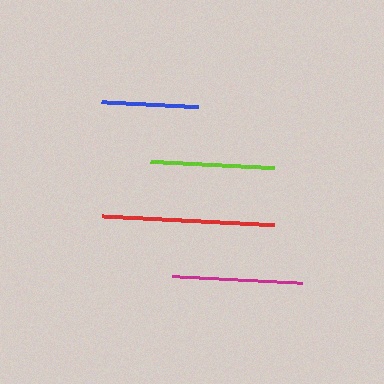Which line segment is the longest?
The red line is the longest at approximately 173 pixels.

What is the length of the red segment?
The red segment is approximately 173 pixels long.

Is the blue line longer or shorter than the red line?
The red line is longer than the blue line.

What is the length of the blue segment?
The blue segment is approximately 97 pixels long.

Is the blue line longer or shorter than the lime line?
The lime line is longer than the blue line.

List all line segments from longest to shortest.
From longest to shortest: red, magenta, lime, blue.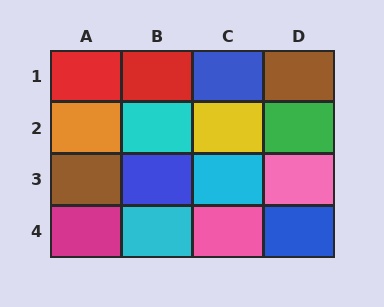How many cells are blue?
3 cells are blue.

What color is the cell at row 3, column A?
Brown.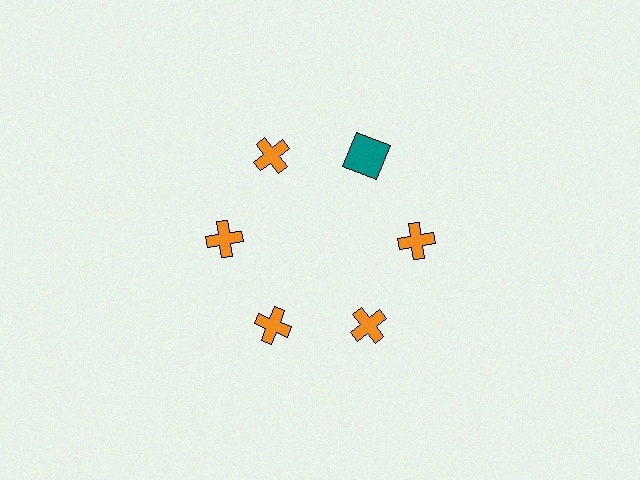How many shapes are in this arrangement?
There are 6 shapes arranged in a ring pattern.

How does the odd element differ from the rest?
It differs in both color (teal instead of orange) and shape (square instead of cross).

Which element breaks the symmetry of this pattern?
The teal square at roughly the 1 o'clock position breaks the symmetry. All other shapes are orange crosses.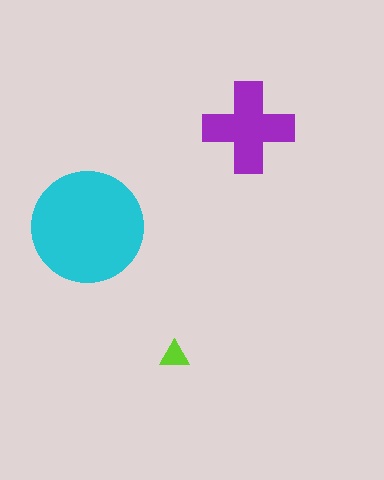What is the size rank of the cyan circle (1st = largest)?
1st.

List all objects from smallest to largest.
The lime triangle, the purple cross, the cyan circle.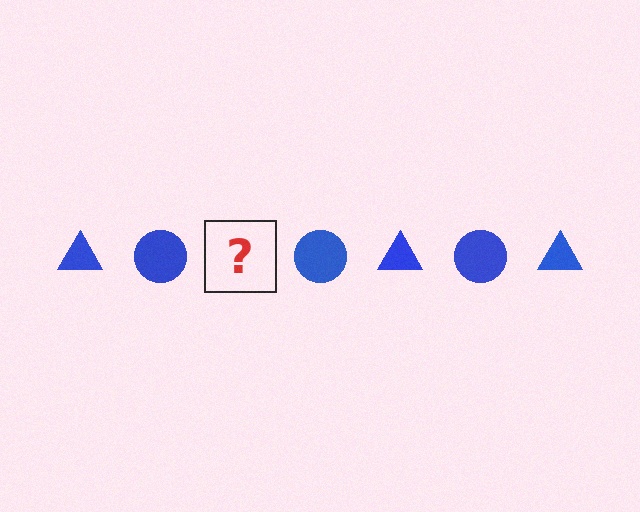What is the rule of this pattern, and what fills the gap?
The rule is that the pattern cycles through triangle, circle shapes in blue. The gap should be filled with a blue triangle.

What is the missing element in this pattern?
The missing element is a blue triangle.